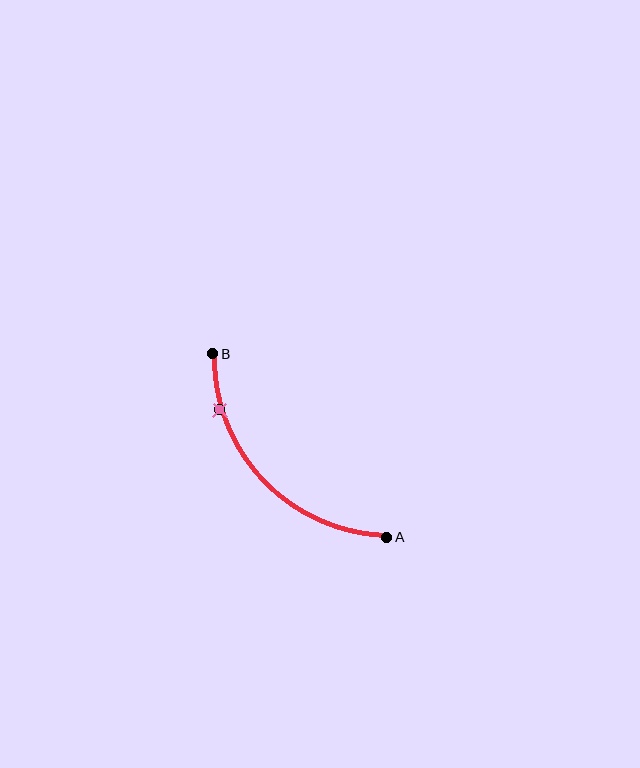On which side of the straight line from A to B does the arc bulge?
The arc bulges below and to the left of the straight line connecting A and B.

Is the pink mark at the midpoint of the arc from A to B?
No. The pink mark lies on the arc but is closer to endpoint B. The arc midpoint would be at the point on the curve equidistant along the arc from both A and B.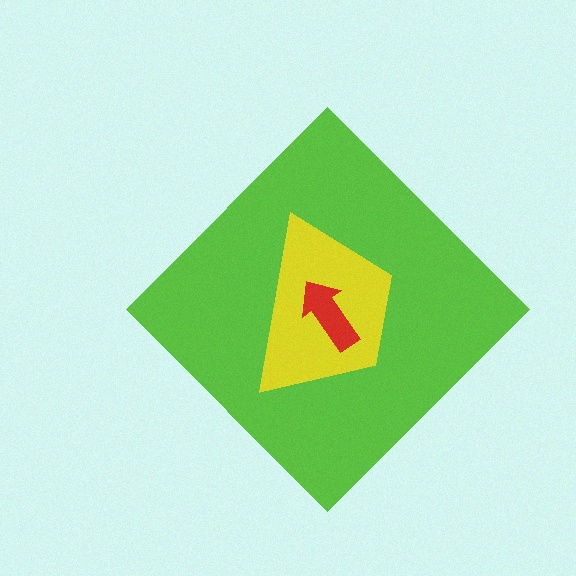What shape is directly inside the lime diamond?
The yellow trapezoid.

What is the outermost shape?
The lime diamond.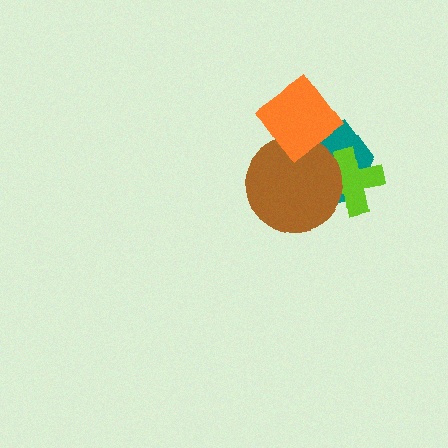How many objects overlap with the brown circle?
3 objects overlap with the brown circle.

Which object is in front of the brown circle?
The orange diamond is in front of the brown circle.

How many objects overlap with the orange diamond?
2 objects overlap with the orange diamond.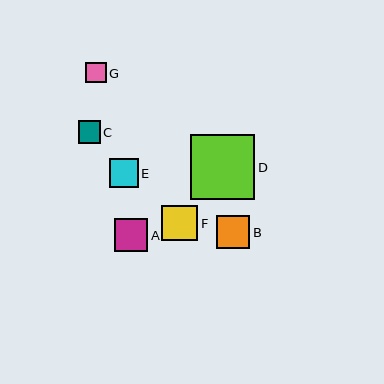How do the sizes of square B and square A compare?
Square B and square A are approximately the same size.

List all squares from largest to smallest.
From largest to smallest: D, F, B, A, E, C, G.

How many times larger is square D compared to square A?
Square D is approximately 1.9 times the size of square A.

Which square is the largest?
Square D is the largest with a size of approximately 65 pixels.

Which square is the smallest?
Square G is the smallest with a size of approximately 21 pixels.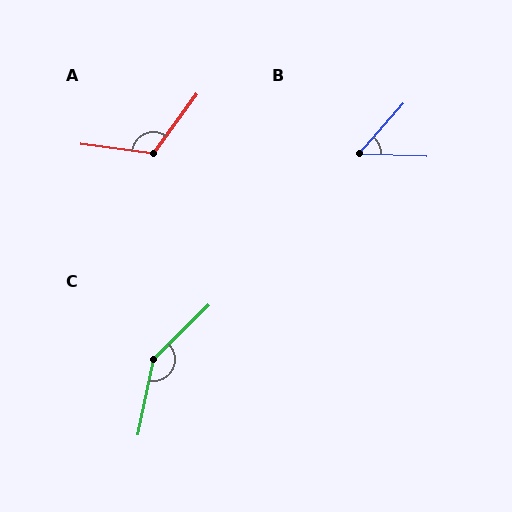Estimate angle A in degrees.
Approximately 118 degrees.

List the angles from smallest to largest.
B (50°), A (118°), C (146°).